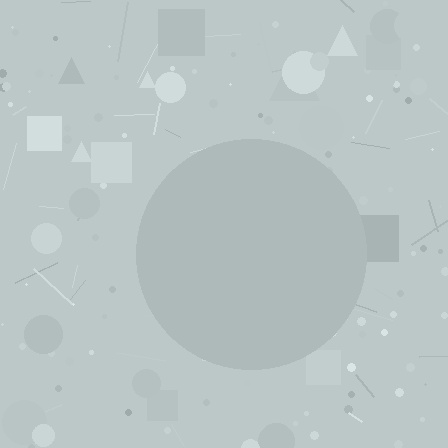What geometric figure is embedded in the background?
A circle is embedded in the background.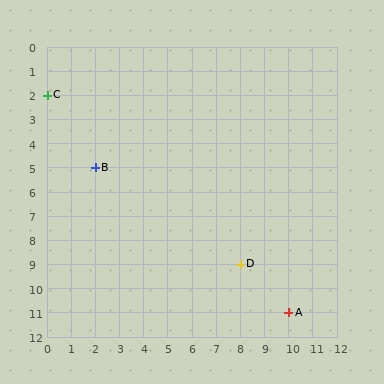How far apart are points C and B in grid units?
Points C and B are 2 columns and 3 rows apart (about 3.6 grid units diagonally).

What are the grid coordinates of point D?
Point D is at grid coordinates (8, 9).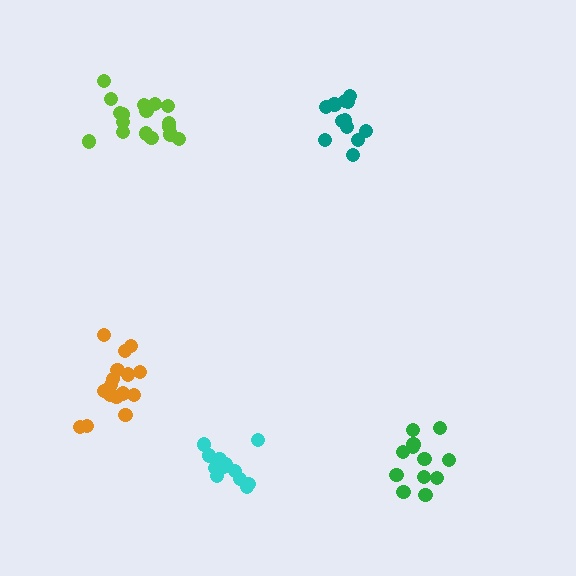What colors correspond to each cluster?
The clusters are colored: green, orange, cyan, lime, teal.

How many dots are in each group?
Group 1: 12 dots, Group 2: 17 dots, Group 3: 13 dots, Group 4: 18 dots, Group 5: 12 dots (72 total).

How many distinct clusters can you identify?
There are 5 distinct clusters.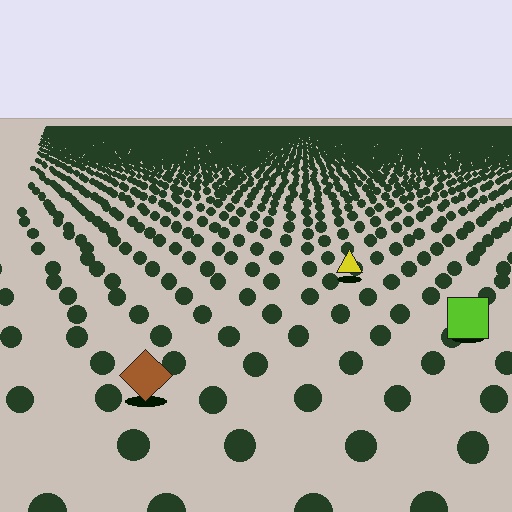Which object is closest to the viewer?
The brown diamond is closest. The texture marks near it are larger and more spread out.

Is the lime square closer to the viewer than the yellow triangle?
Yes. The lime square is closer — you can tell from the texture gradient: the ground texture is coarser near it.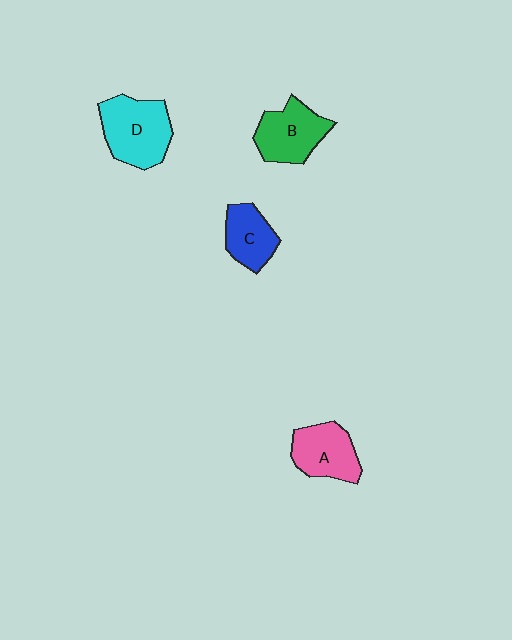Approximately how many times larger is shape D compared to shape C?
Approximately 1.6 times.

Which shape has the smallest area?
Shape C (blue).